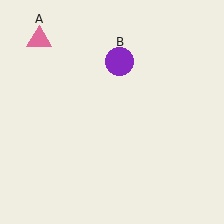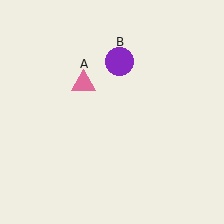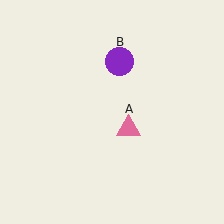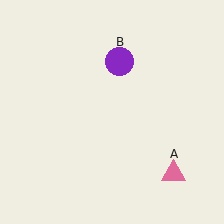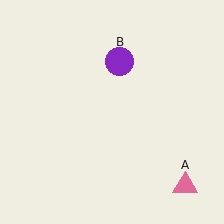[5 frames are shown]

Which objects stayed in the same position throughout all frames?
Purple circle (object B) remained stationary.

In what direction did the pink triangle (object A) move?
The pink triangle (object A) moved down and to the right.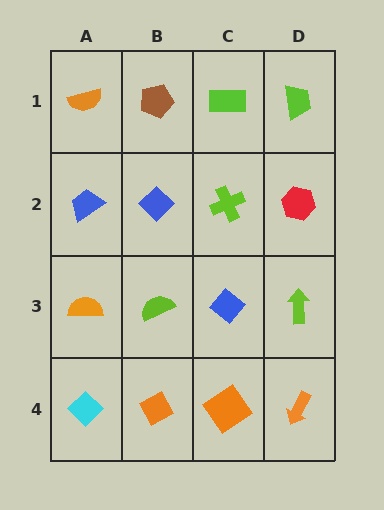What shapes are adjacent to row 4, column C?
A blue diamond (row 3, column C), an orange diamond (row 4, column B), an orange arrow (row 4, column D).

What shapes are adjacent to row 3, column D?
A red hexagon (row 2, column D), an orange arrow (row 4, column D), a blue diamond (row 3, column C).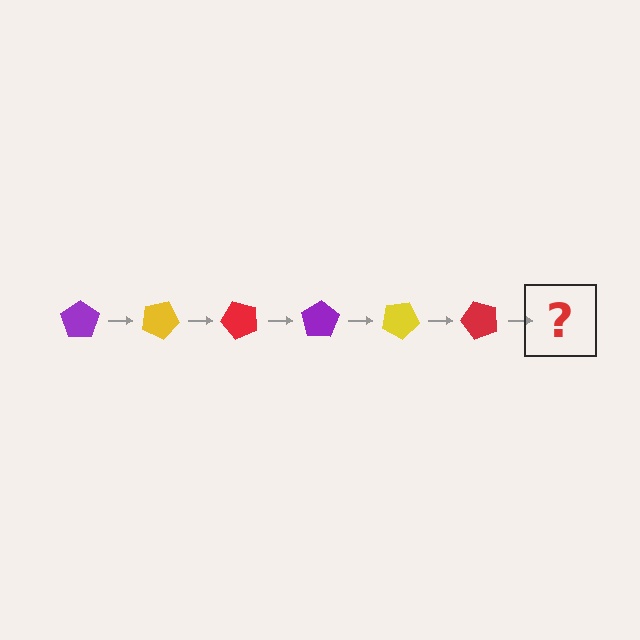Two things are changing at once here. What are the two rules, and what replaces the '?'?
The two rules are that it rotates 25 degrees each step and the color cycles through purple, yellow, and red. The '?' should be a purple pentagon, rotated 150 degrees from the start.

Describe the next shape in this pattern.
It should be a purple pentagon, rotated 150 degrees from the start.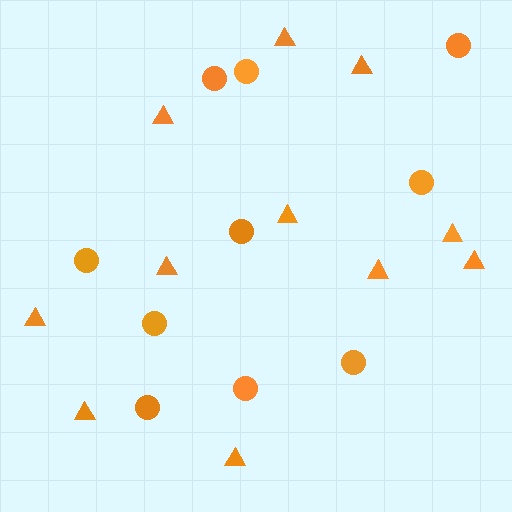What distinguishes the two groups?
There are 2 groups: one group of circles (10) and one group of triangles (11).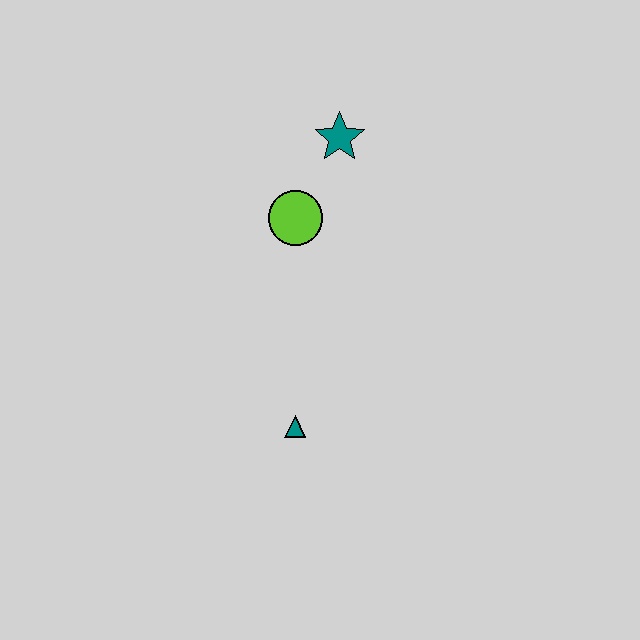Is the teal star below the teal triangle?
No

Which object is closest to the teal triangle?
The lime circle is closest to the teal triangle.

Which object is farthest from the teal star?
The teal triangle is farthest from the teal star.